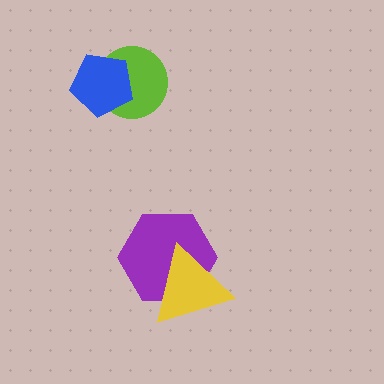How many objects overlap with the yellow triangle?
1 object overlaps with the yellow triangle.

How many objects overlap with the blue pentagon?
1 object overlaps with the blue pentagon.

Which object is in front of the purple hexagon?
The yellow triangle is in front of the purple hexagon.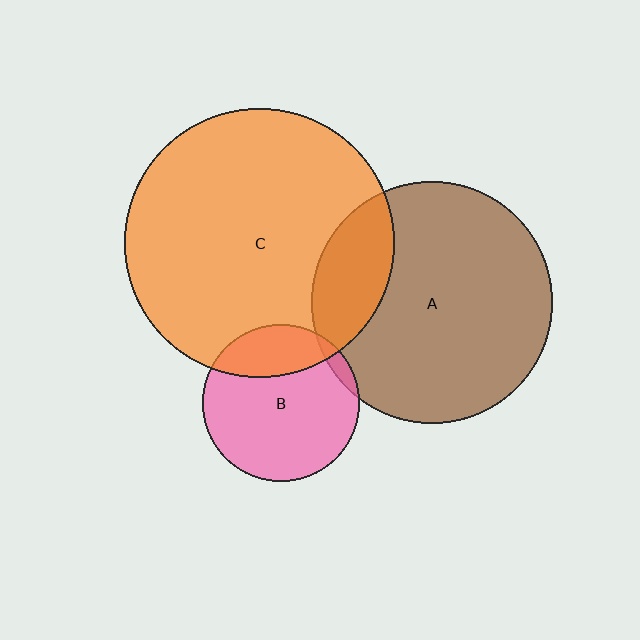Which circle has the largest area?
Circle C (orange).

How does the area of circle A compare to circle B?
Approximately 2.4 times.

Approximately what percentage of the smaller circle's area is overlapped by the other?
Approximately 5%.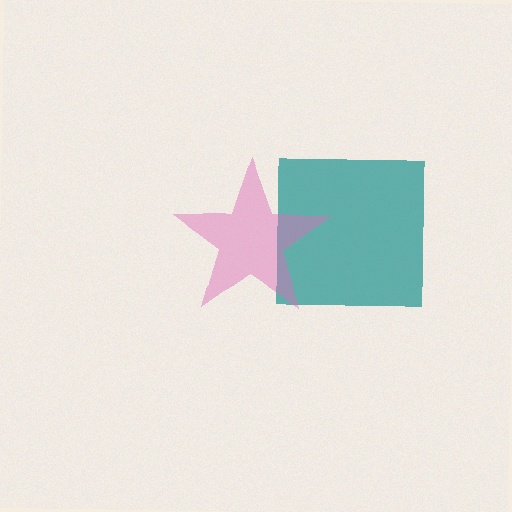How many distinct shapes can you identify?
There are 2 distinct shapes: a teal square, a pink star.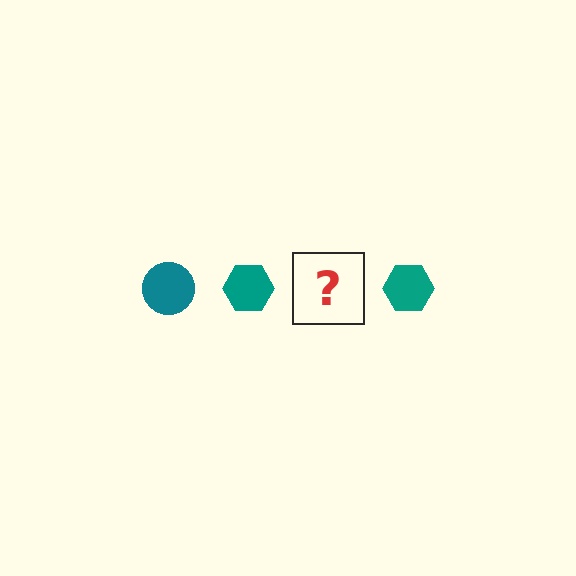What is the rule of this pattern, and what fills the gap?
The rule is that the pattern cycles through circle, hexagon shapes in teal. The gap should be filled with a teal circle.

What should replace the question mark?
The question mark should be replaced with a teal circle.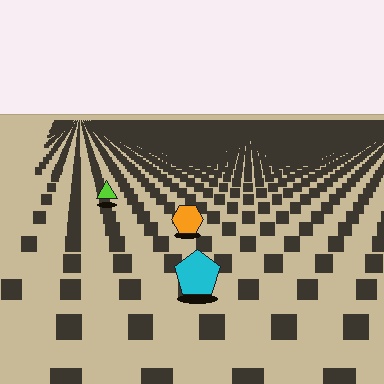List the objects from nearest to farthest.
From nearest to farthest: the cyan pentagon, the orange hexagon, the lime triangle.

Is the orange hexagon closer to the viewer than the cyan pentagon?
No. The cyan pentagon is closer — you can tell from the texture gradient: the ground texture is coarser near it.